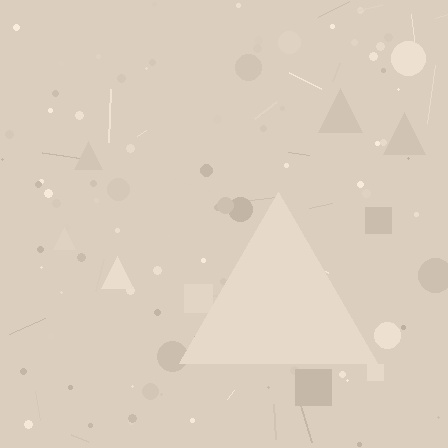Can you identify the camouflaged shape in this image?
The camouflaged shape is a triangle.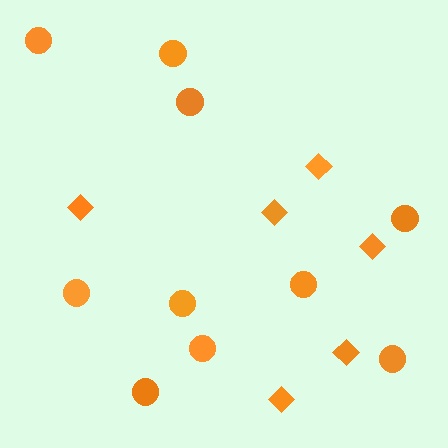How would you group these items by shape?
There are 2 groups: one group of circles (10) and one group of diamonds (6).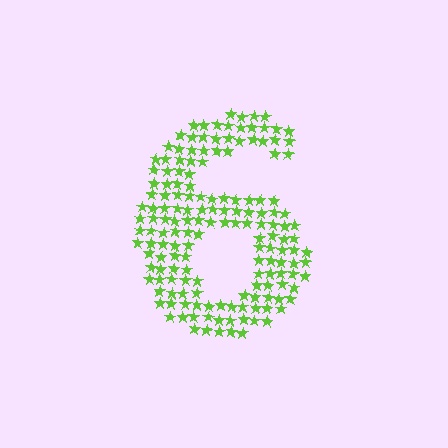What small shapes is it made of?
It is made of small stars.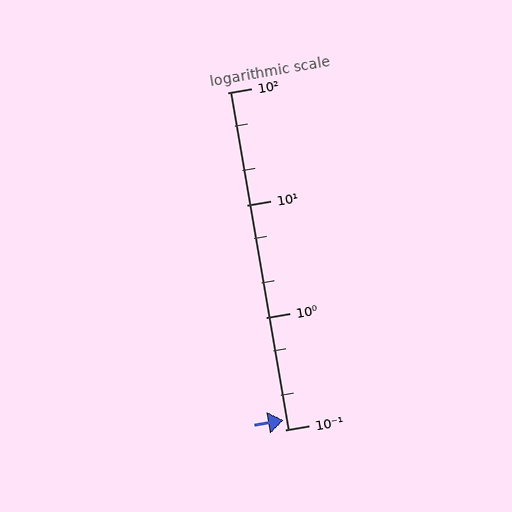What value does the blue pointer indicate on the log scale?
The pointer indicates approximately 0.12.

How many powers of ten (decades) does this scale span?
The scale spans 3 decades, from 0.1 to 100.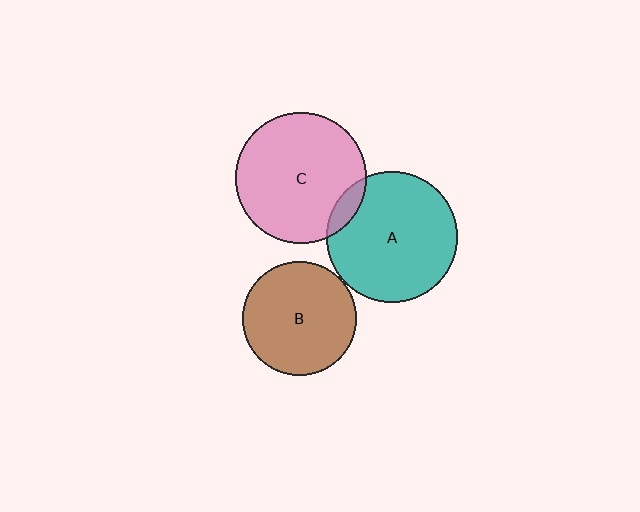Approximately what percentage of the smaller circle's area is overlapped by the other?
Approximately 10%.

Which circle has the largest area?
Circle C (pink).